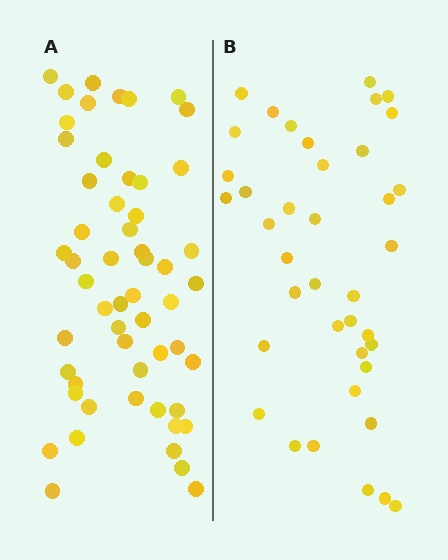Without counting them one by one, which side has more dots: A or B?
Region A (the left region) has more dots.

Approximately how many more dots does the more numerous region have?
Region A has approximately 15 more dots than region B.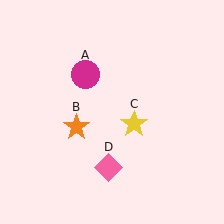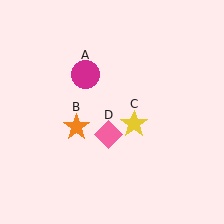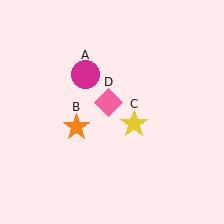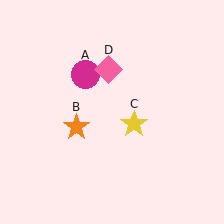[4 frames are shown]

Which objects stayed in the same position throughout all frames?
Magenta circle (object A) and orange star (object B) and yellow star (object C) remained stationary.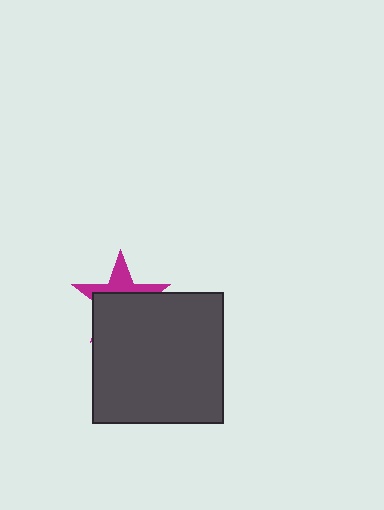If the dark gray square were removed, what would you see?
You would see the complete magenta star.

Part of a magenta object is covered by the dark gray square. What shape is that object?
It is a star.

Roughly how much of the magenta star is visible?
A small part of it is visible (roughly 37%).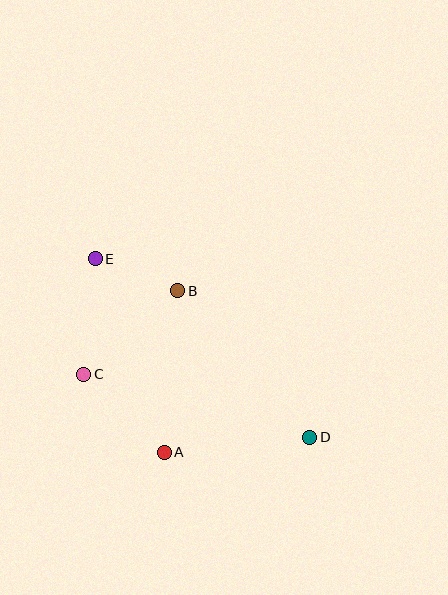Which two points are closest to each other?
Points B and E are closest to each other.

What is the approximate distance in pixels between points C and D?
The distance between C and D is approximately 235 pixels.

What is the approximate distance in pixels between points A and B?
The distance between A and B is approximately 162 pixels.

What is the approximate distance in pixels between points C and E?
The distance between C and E is approximately 116 pixels.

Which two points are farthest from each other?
Points D and E are farthest from each other.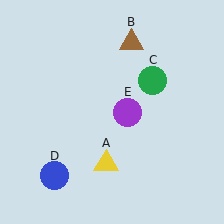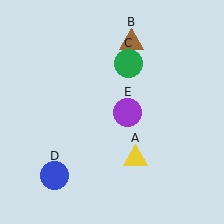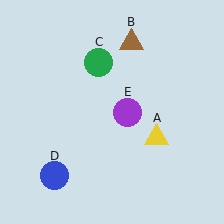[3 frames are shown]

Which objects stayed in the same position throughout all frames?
Brown triangle (object B) and blue circle (object D) and purple circle (object E) remained stationary.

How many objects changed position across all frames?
2 objects changed position: yellow triangle (object A), green circle (object C).